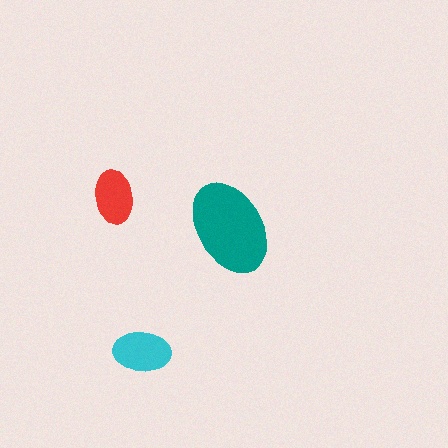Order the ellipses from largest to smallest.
the teal one, the cyan one, the red one.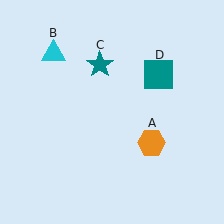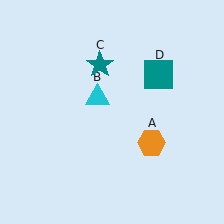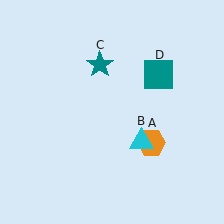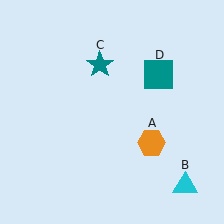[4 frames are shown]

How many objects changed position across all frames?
1 object changed position: cyan triangle (object B).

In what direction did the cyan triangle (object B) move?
The cyan triangle (object B) moved down and to the right.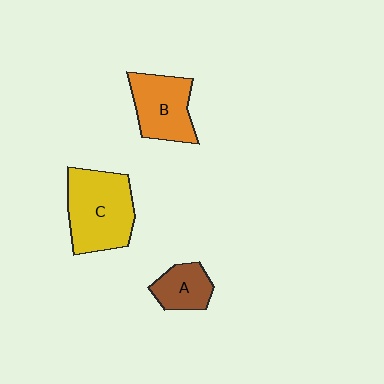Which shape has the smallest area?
Shape A (brown).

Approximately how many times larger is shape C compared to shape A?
Approximately 2.2 times.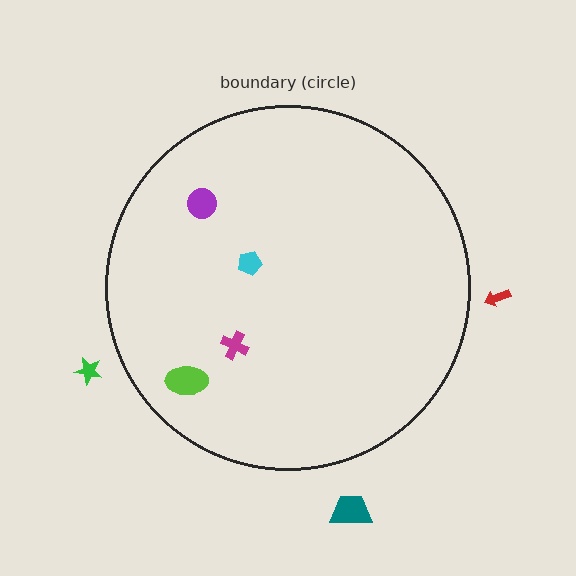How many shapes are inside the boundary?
4 inside, 3 outside.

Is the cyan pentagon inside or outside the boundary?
Inside.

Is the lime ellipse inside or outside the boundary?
Inside.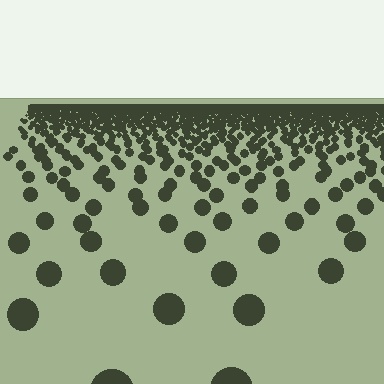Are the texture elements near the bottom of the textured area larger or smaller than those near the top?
Larger. Near the bottom, elements are closer to the viewer and appear at a bigger on-screen size.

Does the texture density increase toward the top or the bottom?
Density increases toward the top.